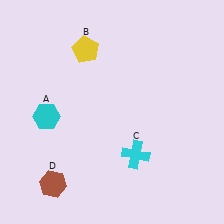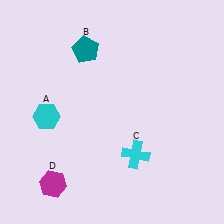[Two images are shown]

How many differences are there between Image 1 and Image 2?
There are 2 differences between the two images.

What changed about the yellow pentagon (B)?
In Image 1, B is yellow. In Image 2, it changed to teal.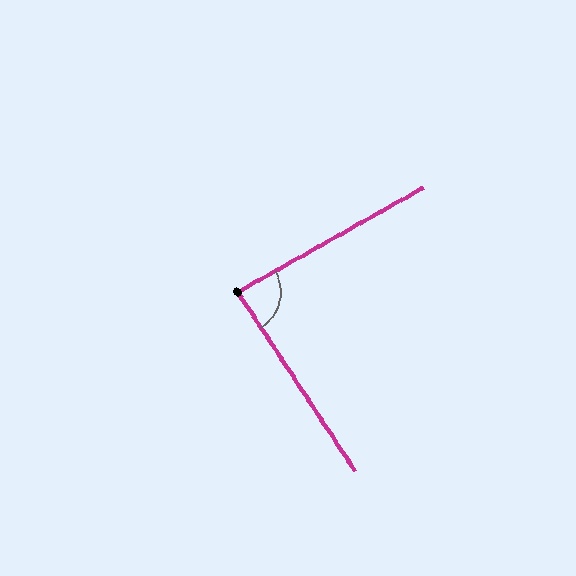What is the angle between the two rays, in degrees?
Approximately 86 degrees.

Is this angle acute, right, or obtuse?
It is approximately a right angle.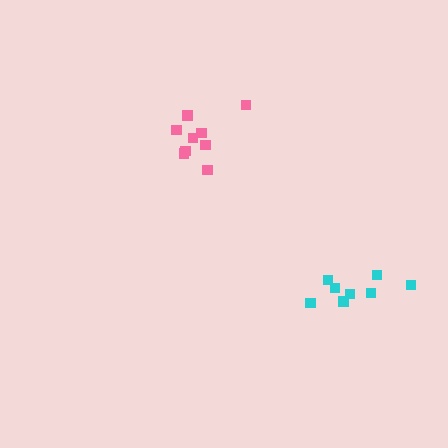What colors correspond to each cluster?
The clusters are colored: cyan, pink.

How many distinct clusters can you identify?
There are 2 distinct clusters.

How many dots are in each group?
Group 1: 8 dots, Group 2: 9 dots (17 total).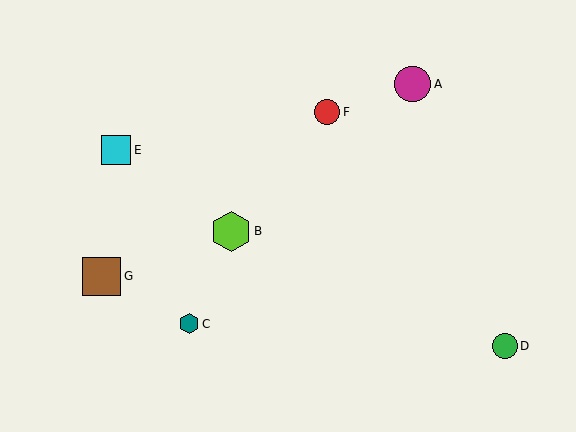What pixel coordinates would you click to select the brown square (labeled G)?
Click at (102, 276) to select the brown square G.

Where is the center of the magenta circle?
The center of the magenta circle is at (413, 84).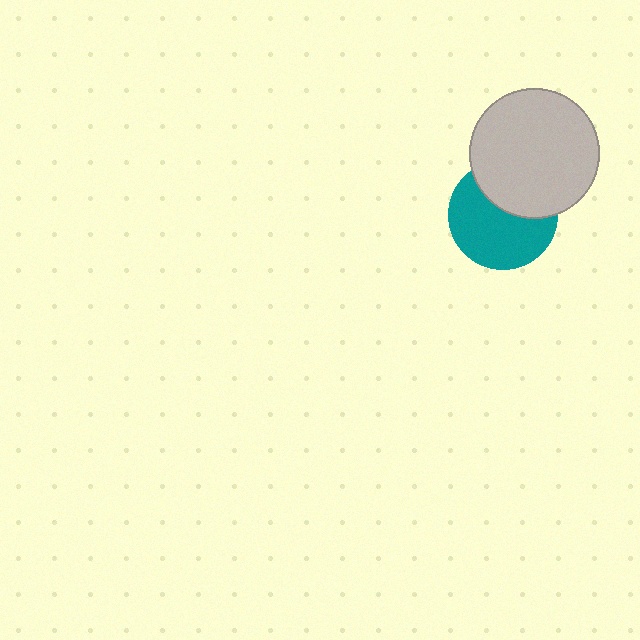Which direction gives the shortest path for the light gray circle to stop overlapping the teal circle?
Moving up gives the shortest separation.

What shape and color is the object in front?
The object in front is a light gray circle.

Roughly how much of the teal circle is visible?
About half of it is visible (roughly 63%).